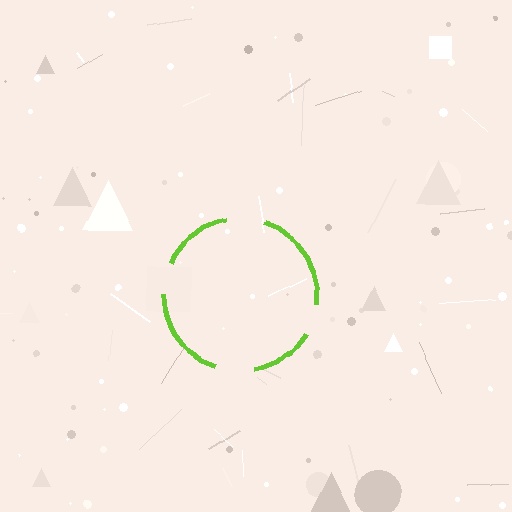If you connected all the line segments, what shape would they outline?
They would outline a circle.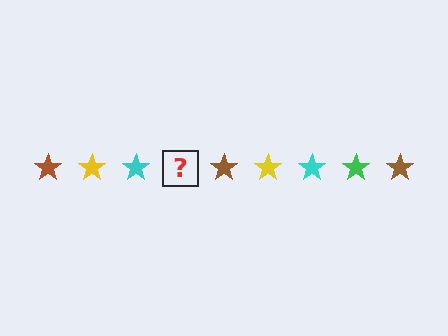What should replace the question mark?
The question mark should be replaced with a green star.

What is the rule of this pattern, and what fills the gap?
The rule is that the pattern cycles through brown, yellow, cyan, green stars. The gap should be filled with a green star.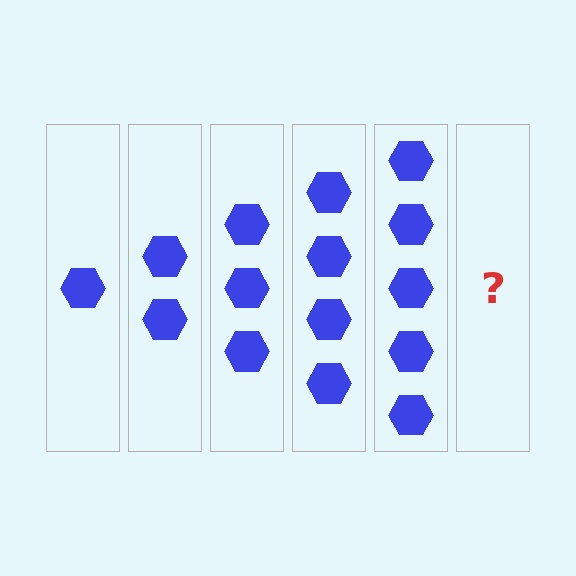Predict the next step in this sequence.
The next step is 6 hexagons.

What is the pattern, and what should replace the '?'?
The pattern is that each step adds one more hexagon. The '?' should be 6 hexagons.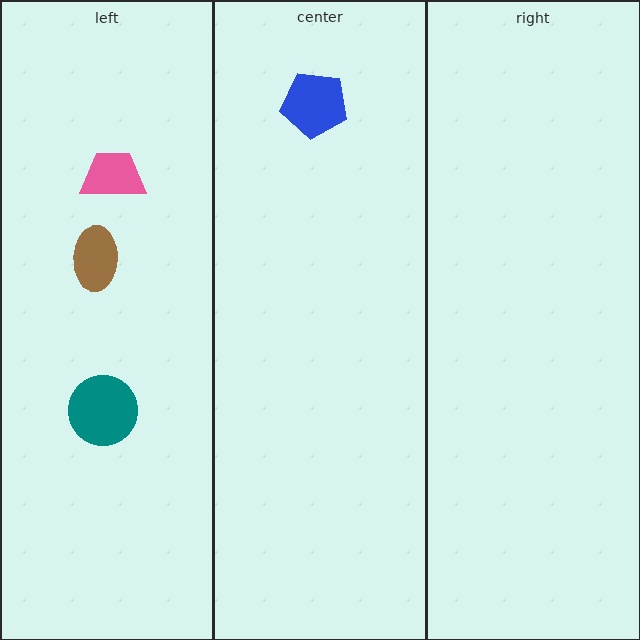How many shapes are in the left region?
3.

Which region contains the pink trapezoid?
The left region.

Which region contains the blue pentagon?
The center region.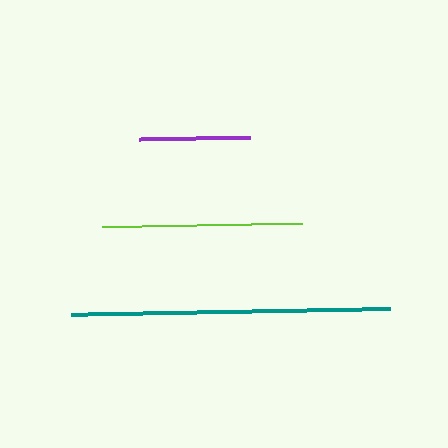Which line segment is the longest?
The teal line is the longest at approximately 319 pixels.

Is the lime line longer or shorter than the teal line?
The teal line is longer than the lime line.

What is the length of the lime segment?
The lime segment is approximately 200 pixels long.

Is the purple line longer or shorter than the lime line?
The lime line is longer than the purple line.